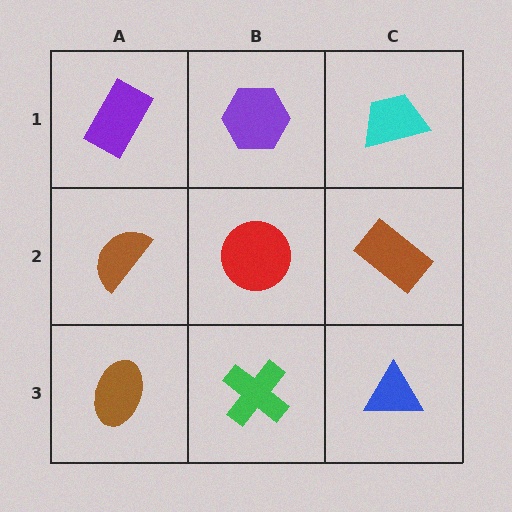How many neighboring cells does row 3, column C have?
2.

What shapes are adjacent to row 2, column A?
A purple rectangle (row 1, column A), a brown ellipse (row 3, column A), a red circle (row 2, column B).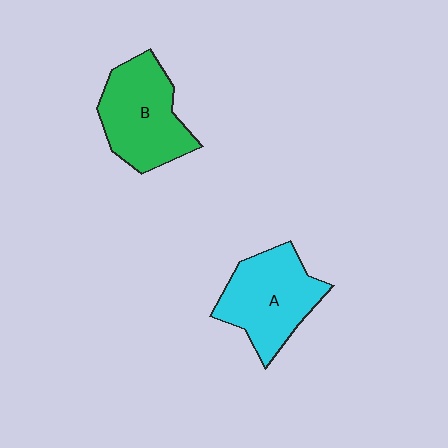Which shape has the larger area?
Shape B (green).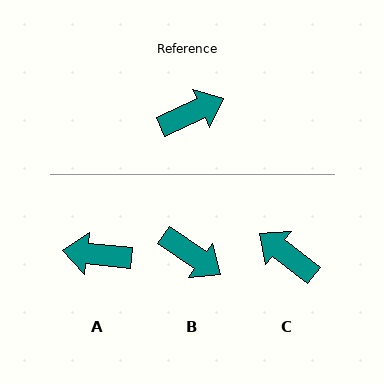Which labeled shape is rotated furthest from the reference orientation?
A, about 150 degrees away.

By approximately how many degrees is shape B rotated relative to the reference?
Approximately 59 degrees clockwise.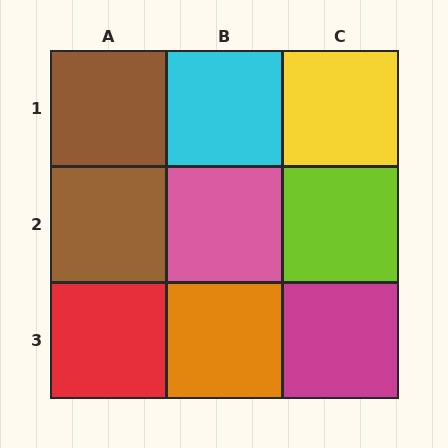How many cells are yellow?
1 cell is yellow.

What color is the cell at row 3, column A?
Red.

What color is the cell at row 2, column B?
Pink.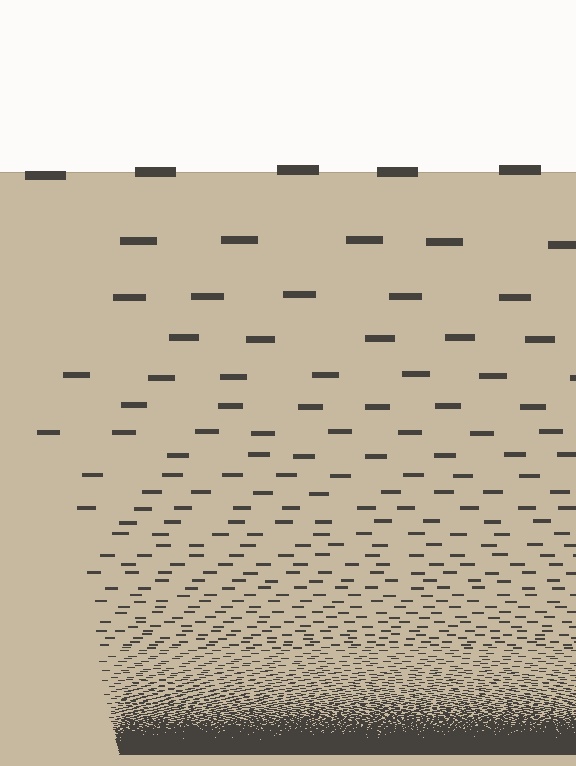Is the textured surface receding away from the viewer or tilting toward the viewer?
The surface appears to tilt toward the viewer. Texture elements get larger and sparser toward the top.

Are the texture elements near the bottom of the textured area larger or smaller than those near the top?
Smaller. The gradient is inverted — elements near the bottom are smaller and denser.